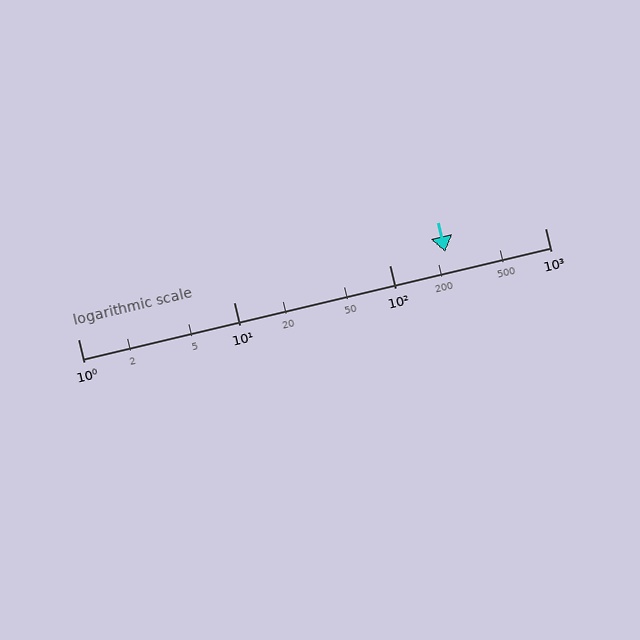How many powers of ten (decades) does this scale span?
The scale spans 3 decades, from 1 to 1000.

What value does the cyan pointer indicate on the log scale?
The pointer indicates approximately 230.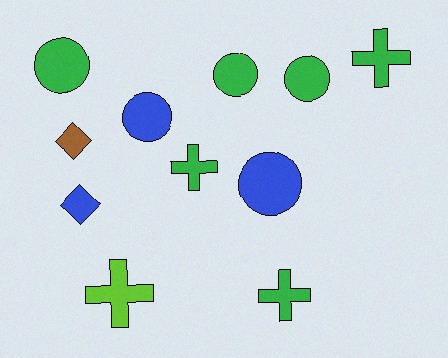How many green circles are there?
There are 3 green circles.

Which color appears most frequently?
Green, with 6 objects.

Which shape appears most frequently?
Circle, with 5 objects.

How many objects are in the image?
There are 11 objects.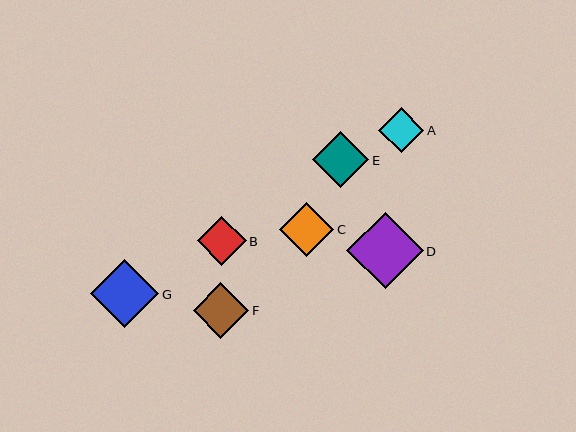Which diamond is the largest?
Diamond D is the largest with a size of approximately 76 pixels.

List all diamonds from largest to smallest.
From largest to smallest: D, G, E, F, C, B, A.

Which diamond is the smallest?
Diamond A is the smallest with a size of approximately 45 pixels.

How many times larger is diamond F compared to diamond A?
Diamond F is approximately 1.2 times the size of diamond A.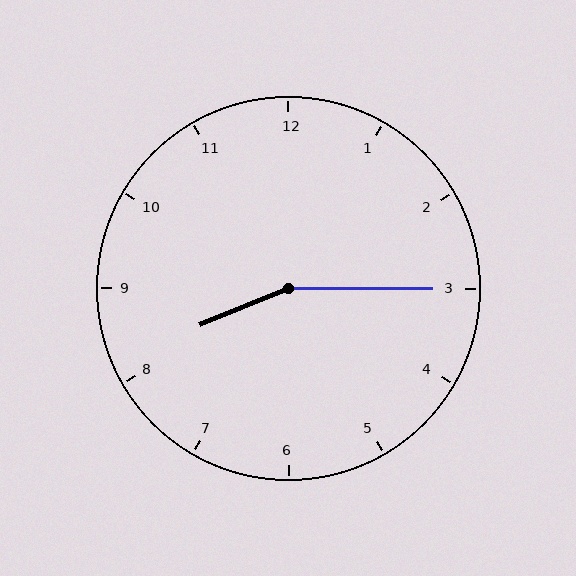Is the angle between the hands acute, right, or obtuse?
It is obtuse.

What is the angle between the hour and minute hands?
Approximately 158 degrees.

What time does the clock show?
8:15.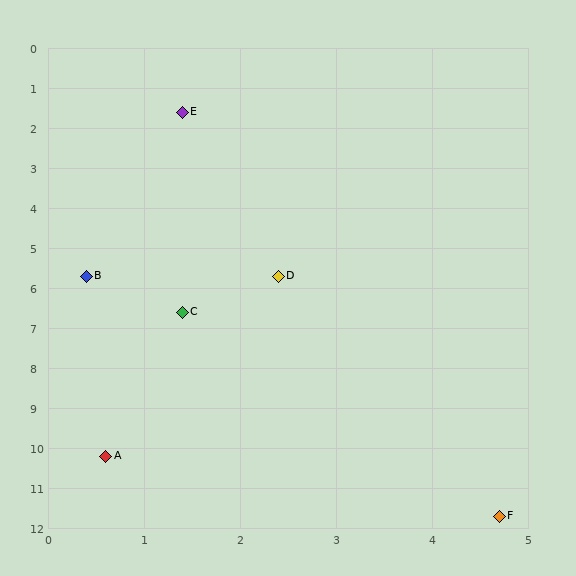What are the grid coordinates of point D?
Point D is at approximately (2.4, 5.7).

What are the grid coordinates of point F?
Point F is at approximately (4.7, 11.7).